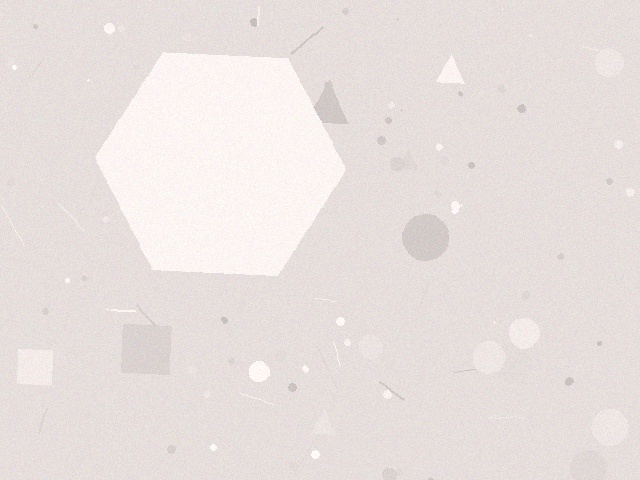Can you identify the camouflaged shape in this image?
The camouflaged shape is a hexagon.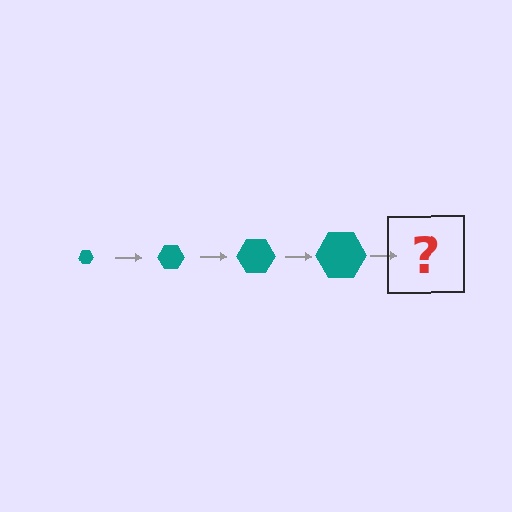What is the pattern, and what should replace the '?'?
The pattern is that the hexagon gets progressively larger each step. The '?' should be a teal hexagon, larger than the previous one.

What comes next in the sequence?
The next element should be a teal hexagon, larger than the previous one.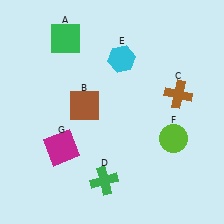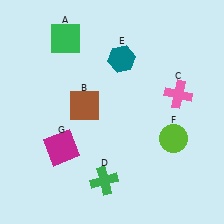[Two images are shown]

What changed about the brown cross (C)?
In Image 1, C is brown. In Image 2, it changed to pink.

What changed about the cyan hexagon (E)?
In Image 1, E is cyan. In Image 2, it changed to teal.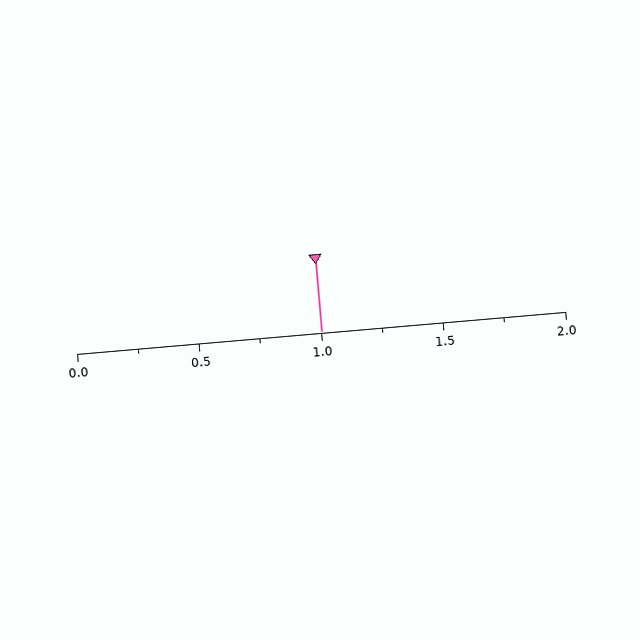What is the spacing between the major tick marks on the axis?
The major ticks are spaced 0.5 apart.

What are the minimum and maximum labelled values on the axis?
The axis runs from 0.0 to 2.0.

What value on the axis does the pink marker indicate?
The marker indicates approximately 1.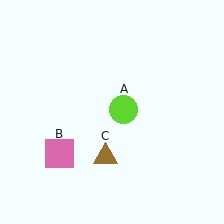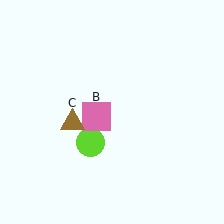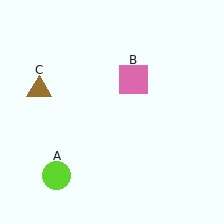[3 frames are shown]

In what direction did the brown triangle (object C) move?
The brown triangle (object C) moved up and to the left.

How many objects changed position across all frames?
3 objects changed position: lime circle (object A), pink square (object B), brown triangle (object C).